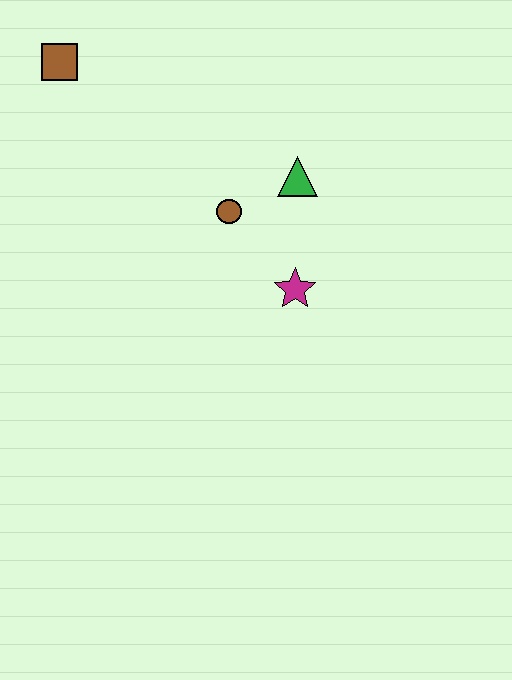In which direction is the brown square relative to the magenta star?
The brown square is to the left of the magenta star.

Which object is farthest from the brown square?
The magenta star is farthest from the brown square.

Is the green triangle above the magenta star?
Yes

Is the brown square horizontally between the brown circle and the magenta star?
No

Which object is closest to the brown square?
The brown circle is closest to the brown square.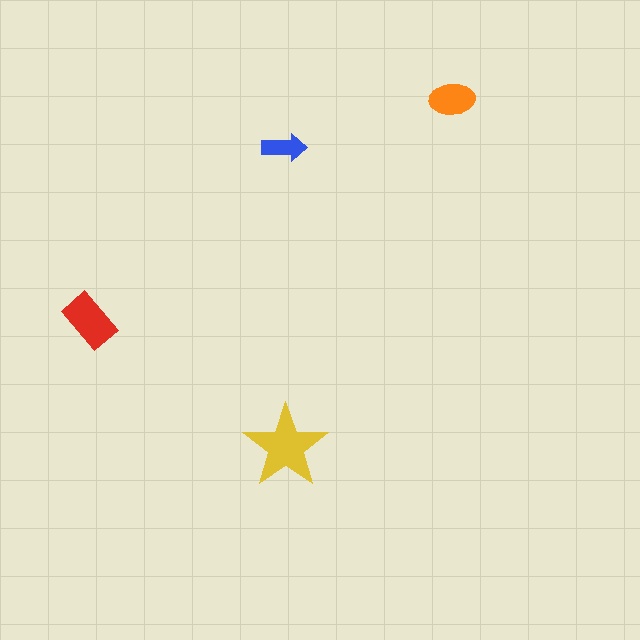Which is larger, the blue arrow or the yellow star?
The yellow star.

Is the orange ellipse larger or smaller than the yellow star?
Smaller.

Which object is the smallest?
The blue arrow.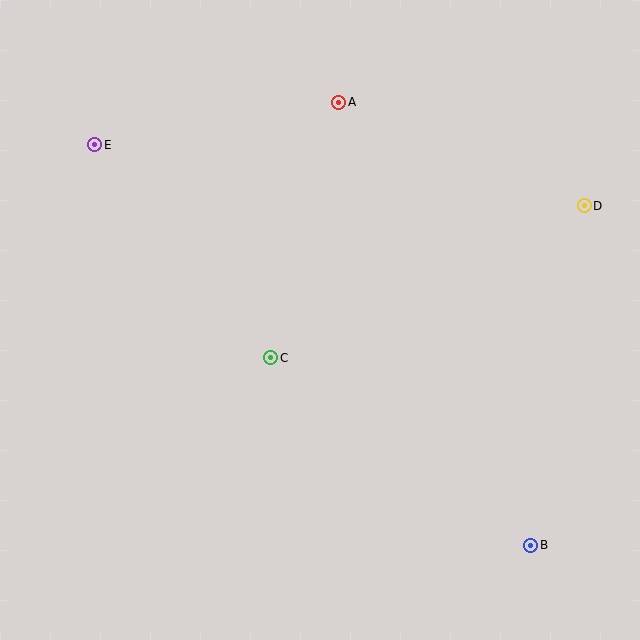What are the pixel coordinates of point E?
Point E is at (95, 145).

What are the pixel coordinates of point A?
Point A is at (339, 102).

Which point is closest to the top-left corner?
Point E is closest to the top-left corner.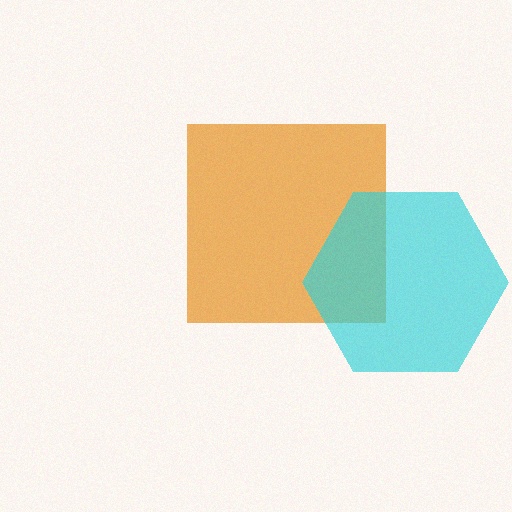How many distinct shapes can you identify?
There are 2 distinct shapes: an orange square, a cyan hexagon.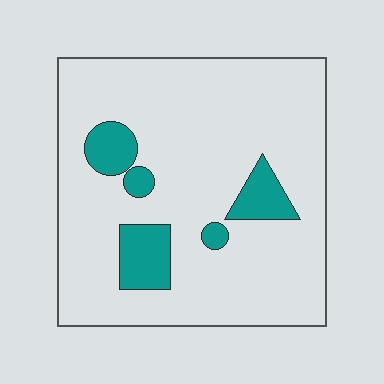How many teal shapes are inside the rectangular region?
5.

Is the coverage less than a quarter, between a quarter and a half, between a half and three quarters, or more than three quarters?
Less than a quarter.